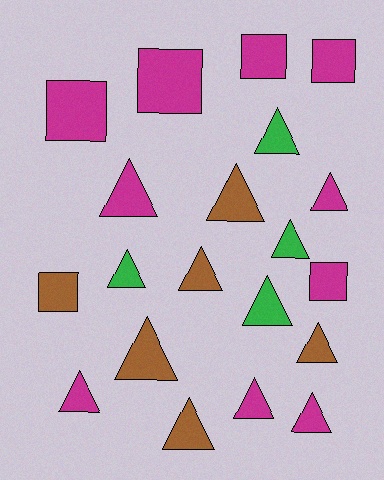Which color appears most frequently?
Magenta, with 10 objects.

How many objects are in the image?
There are 20 objects.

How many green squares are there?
There are no green squares.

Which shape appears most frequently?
Triangle, with 14 objects.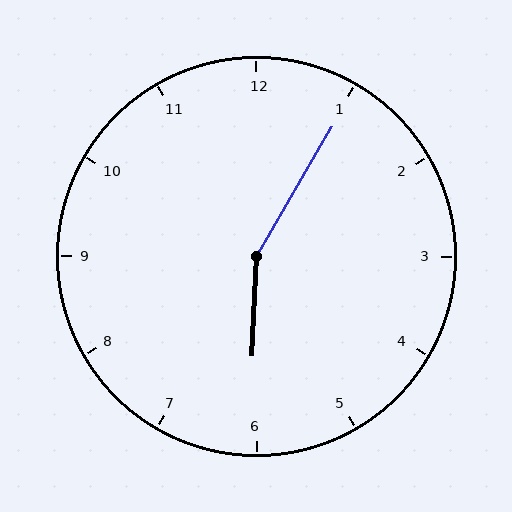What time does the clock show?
6:05.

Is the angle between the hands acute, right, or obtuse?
It is obtuse.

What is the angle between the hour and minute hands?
Approximately 152 degrees.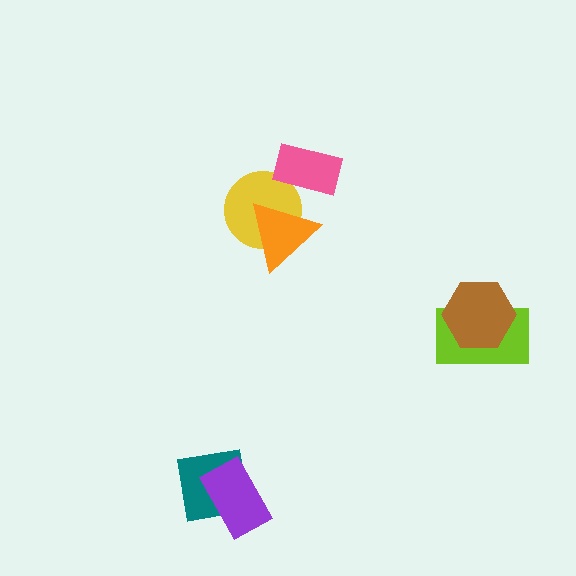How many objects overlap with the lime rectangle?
1 object overlaps with the lime rectangle.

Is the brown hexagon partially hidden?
No, no other shape covers it.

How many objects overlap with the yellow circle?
2 objects overlap with the yellow circle.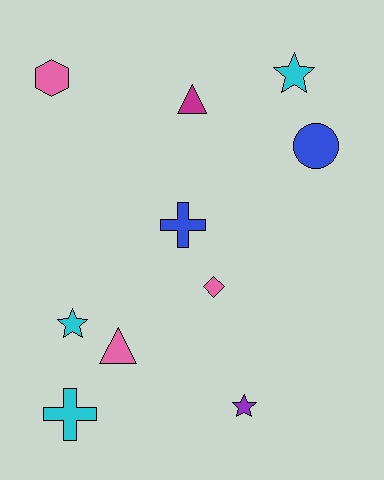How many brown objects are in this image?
There are no brown objects.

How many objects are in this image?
There are 10 objects.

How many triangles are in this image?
There are 2 triangles.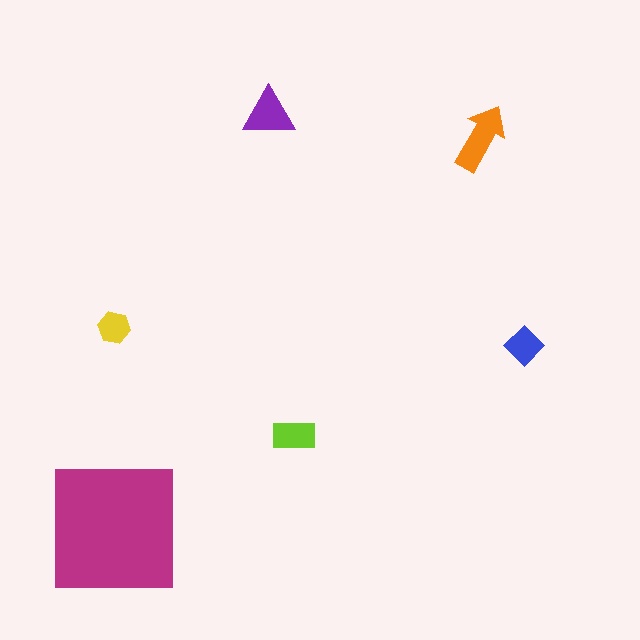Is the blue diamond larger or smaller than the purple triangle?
Smaller.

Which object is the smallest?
The yellow hexagon.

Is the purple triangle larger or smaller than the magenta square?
Smaller.